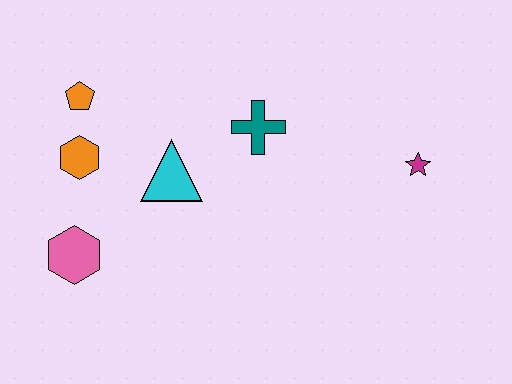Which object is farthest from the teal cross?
The pink hexagon is farthest from the teal cross.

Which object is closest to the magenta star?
The teal cross is closest to the magenta star.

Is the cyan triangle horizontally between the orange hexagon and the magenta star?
Yes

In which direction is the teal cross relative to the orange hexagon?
The teal cross is to the right of the orange hexagon.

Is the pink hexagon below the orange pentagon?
Yes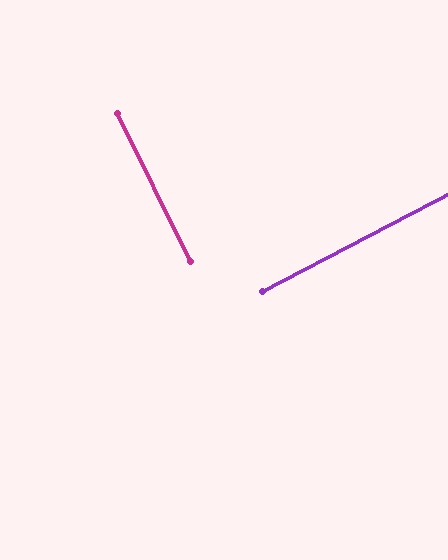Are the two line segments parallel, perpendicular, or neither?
Perpendicular — they meet at approximately 88°.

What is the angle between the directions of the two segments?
Approximately 88 degrees.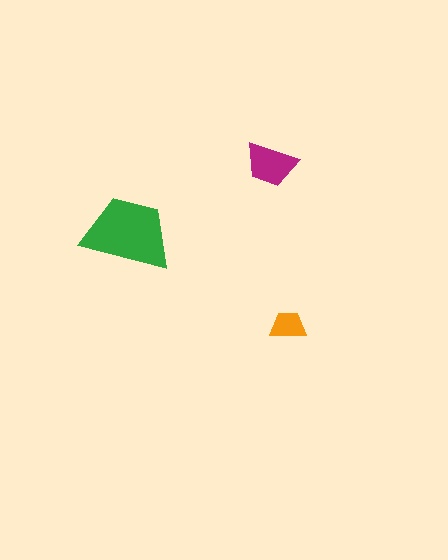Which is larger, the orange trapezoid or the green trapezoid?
The green one.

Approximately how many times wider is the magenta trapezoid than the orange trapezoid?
About 1.5 times wider.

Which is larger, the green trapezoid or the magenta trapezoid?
The green one.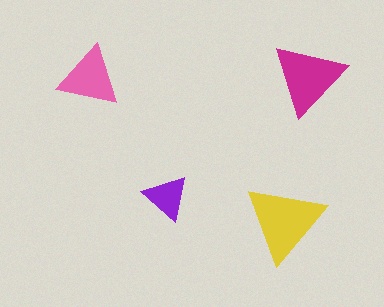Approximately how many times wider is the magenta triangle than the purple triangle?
About 1.5 times wider.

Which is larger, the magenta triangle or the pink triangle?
The magenta one.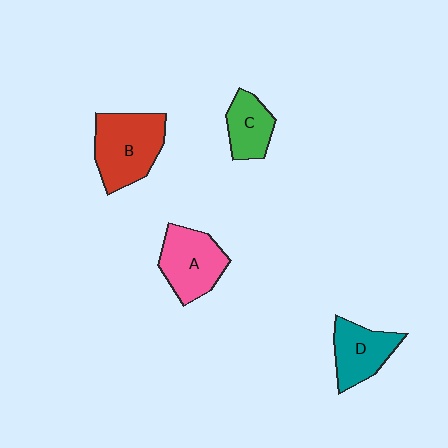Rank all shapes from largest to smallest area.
From largest to smallest: B (red), A (pink), D (teal), C (green).